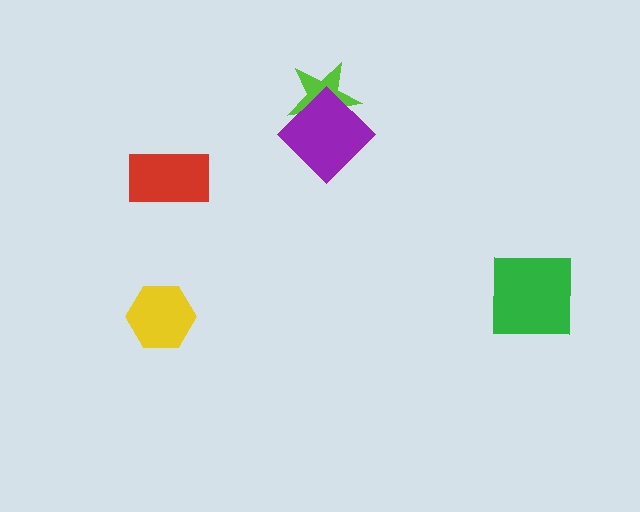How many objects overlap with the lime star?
1 object overlaps with the lime star.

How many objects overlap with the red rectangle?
0 objects overlap with the red rectangle.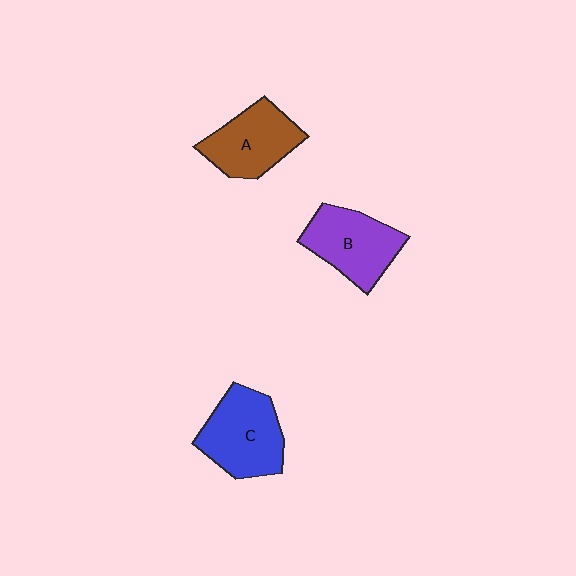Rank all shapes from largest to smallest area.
From largest to smallest: C (blue), B (purple), A (brown).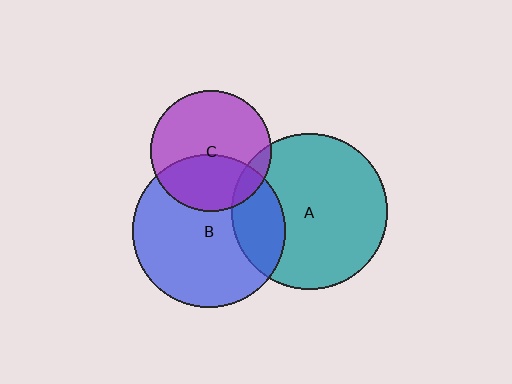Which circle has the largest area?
Circle A (teal).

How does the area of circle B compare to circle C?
Approximately 1.6 times.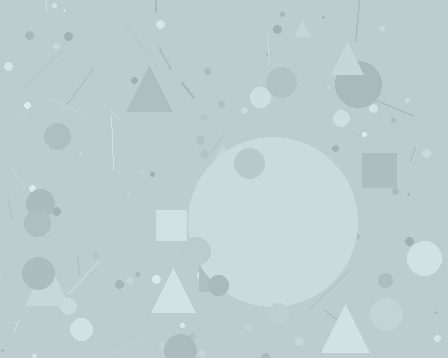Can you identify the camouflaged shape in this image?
The camouflaged shape is a circle.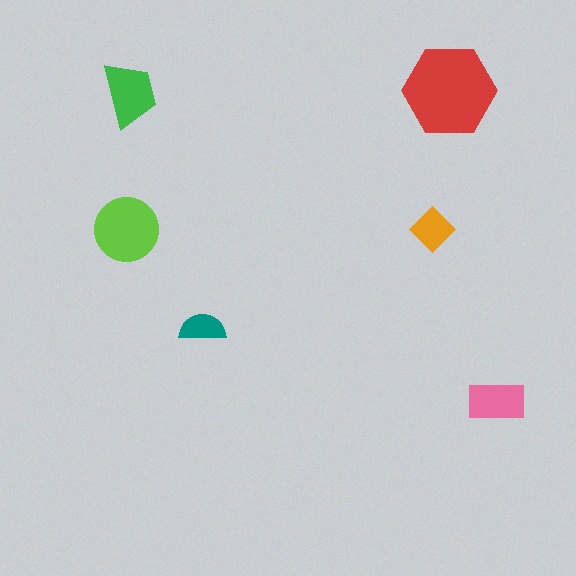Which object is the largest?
The red hexagon.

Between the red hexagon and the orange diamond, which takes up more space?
The red hexagon.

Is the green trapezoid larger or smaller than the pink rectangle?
Larger.